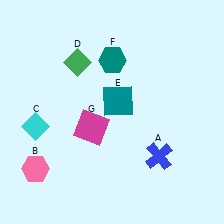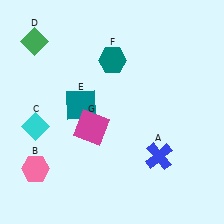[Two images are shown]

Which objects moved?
The objects that moved are: the green diamond (D), the teal square (E).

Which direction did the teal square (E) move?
The teal square (E) moved left.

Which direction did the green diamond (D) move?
The green diamond (D) moved left.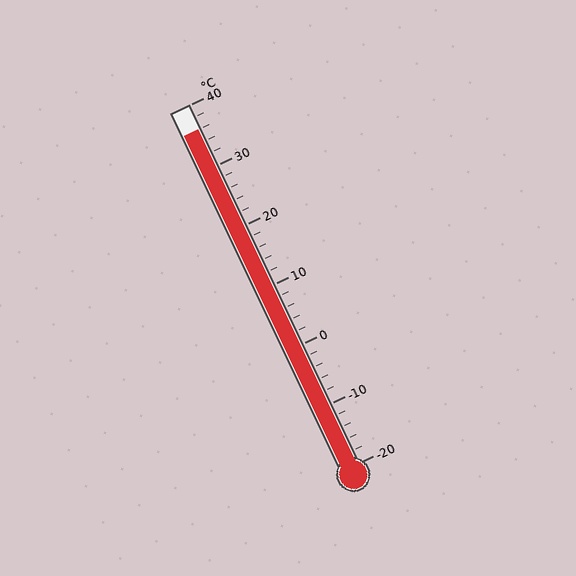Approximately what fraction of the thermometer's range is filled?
The thermometer is filled to approximately 95% of its range.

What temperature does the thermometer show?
The thermometer shows approximately 36°C.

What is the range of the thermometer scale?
The thermometer scale ranges from -20°C to 40°C.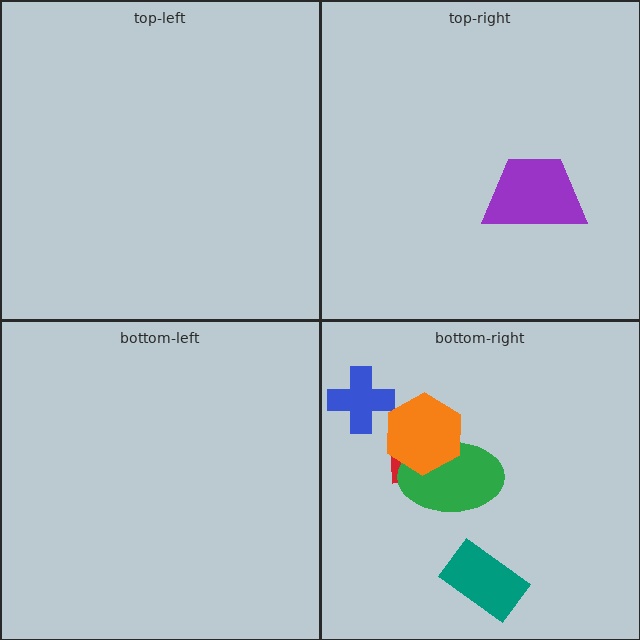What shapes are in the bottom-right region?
The blue cross, the red square, the teal rectangle, the green ellipse, the orange hexagon.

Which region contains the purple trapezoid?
The top-right region.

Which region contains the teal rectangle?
The bottom-right region.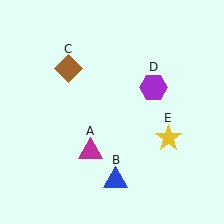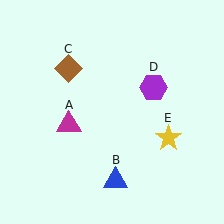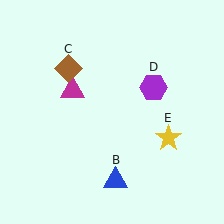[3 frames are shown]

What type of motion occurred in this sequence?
The magenta triangle (object A) rotated clockwise around the center of the scene.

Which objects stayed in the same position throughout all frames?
Blue triangle (object B) and brown diamond (object C) and purple hexagon (object D) and yellow star (object E) remained stationary.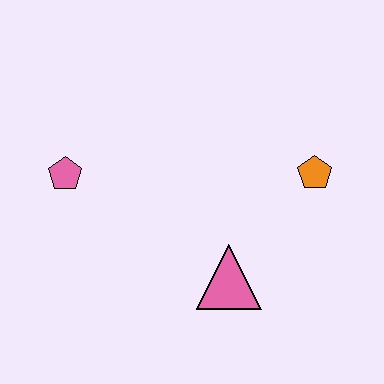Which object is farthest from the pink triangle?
The pink pentagon is farthest from the pink triangle.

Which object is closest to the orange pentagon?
The pink triangle is closest to the orange pentagon.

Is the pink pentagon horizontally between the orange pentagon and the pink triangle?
No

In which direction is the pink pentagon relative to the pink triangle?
The pink pentagon is to the left of the pink triangle.